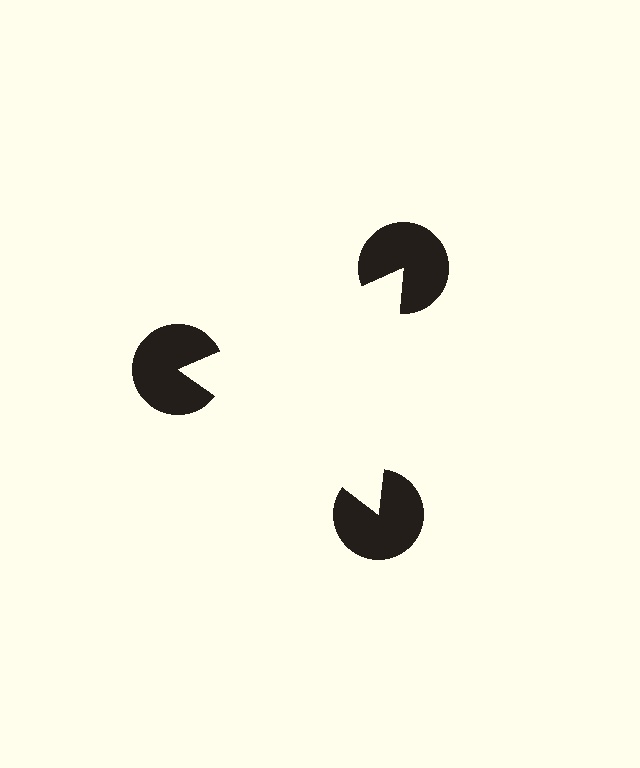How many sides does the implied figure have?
3 sides.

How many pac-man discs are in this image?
There are 3 — one at each vertex of the illusory triangle.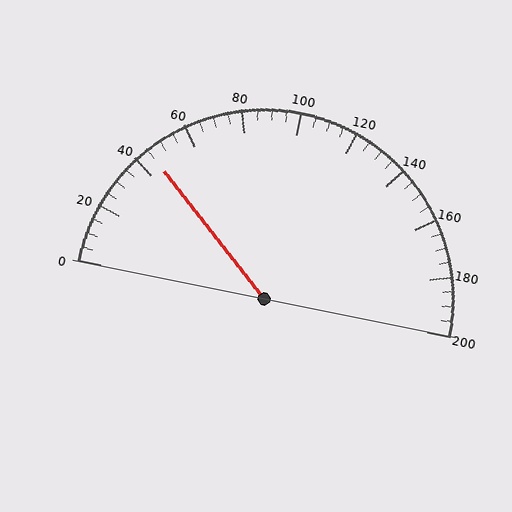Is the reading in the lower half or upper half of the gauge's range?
The reading is in the lower half of the range (0 to 200).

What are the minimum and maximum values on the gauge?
The gauge ranges from 0 to 200.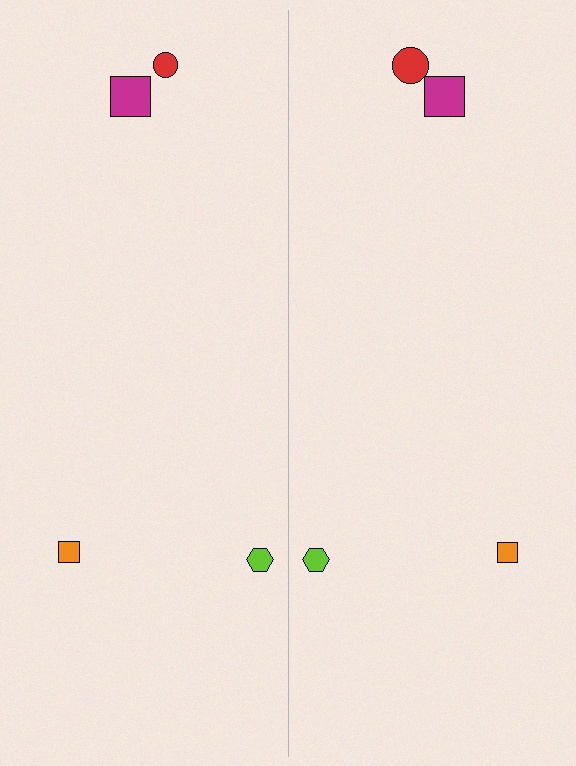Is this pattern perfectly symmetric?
No, the pattern is not perfectly symmetric. The red circle on the right side has a different size than its mirror counterpart.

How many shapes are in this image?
There are 8 shapes in this image.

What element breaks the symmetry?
The red circle on the right side has a different size than its mirror counterpart.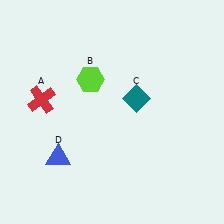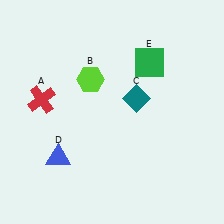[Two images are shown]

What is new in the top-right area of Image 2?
A green square (E) was added in the top-right area of Image 2.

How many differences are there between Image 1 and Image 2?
There is 1 difference between the two images.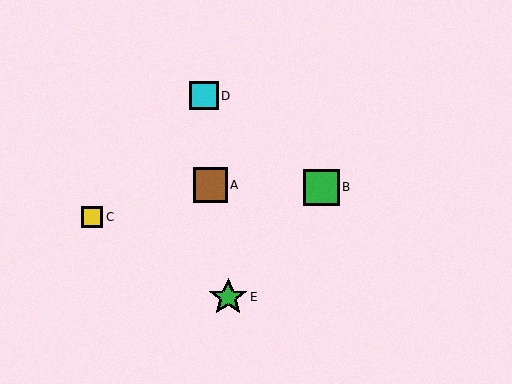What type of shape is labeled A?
Shape A is a brown square.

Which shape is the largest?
The green star (labeled E) is the largest.